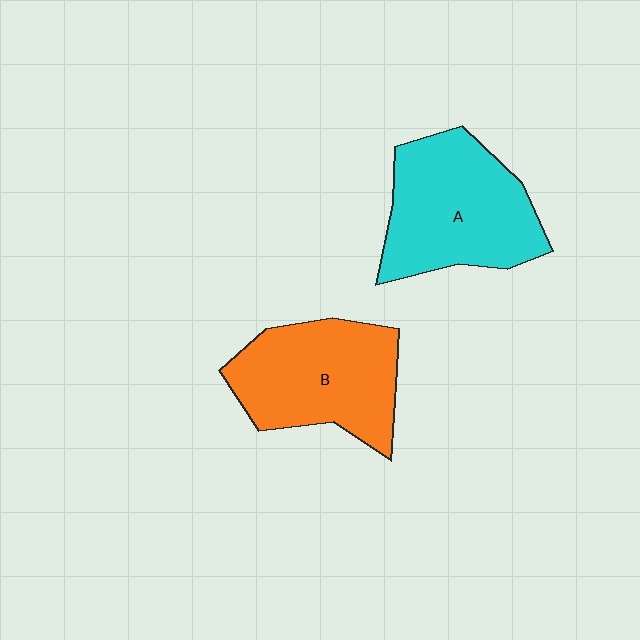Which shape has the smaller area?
Shape B (orange).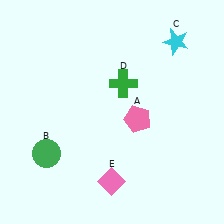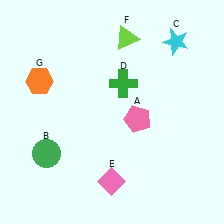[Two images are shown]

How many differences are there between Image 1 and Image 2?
There are 2 differences between the two images.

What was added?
A lime triangle (F), an orange hexagon (G) were added in Image 2.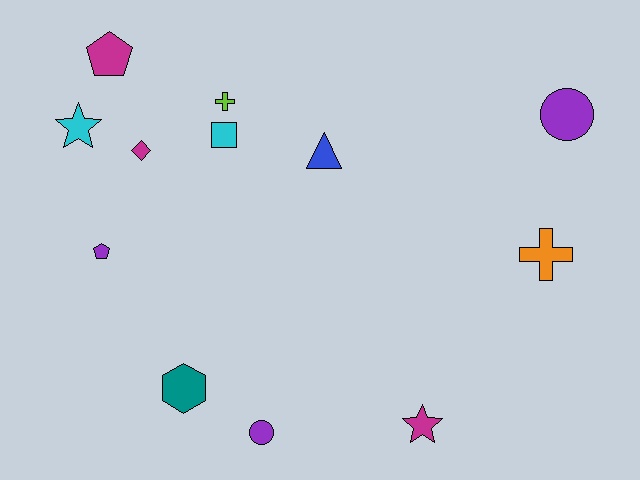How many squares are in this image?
There is 1 square.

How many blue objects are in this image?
There is 1 blue object.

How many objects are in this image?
There are 12 objects.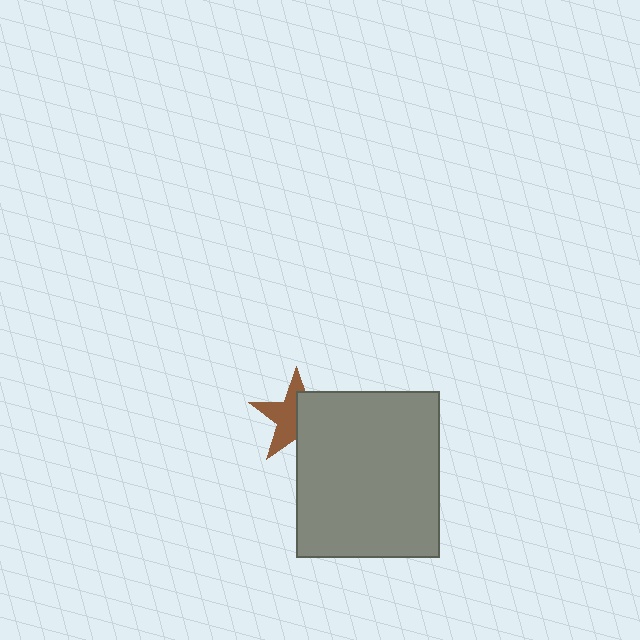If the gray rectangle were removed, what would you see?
You would see the complete brown star.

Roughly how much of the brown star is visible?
About half of it is visible (roughly 52%).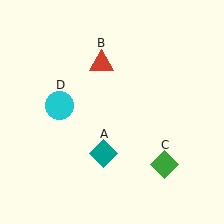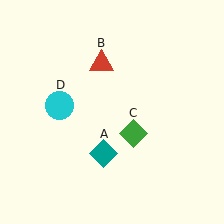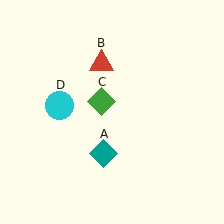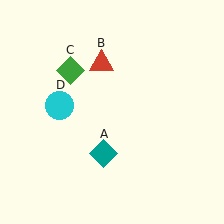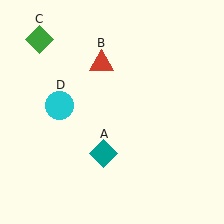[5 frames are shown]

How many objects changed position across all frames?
1 object changed position: green diamond (object C).